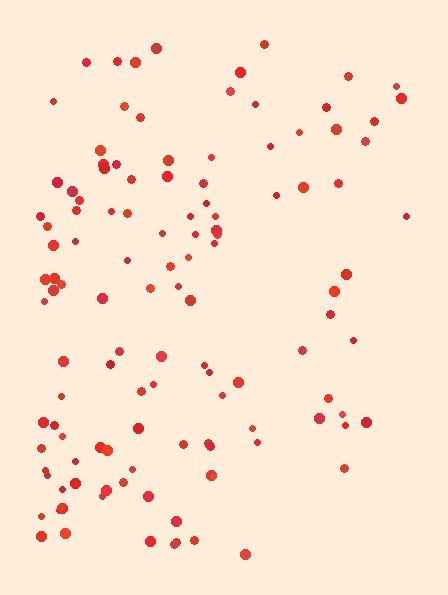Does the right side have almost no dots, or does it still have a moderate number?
Still a moderate number, just noticeably fewer than the left.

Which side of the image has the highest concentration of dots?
The left.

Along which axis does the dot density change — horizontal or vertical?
Horizontal.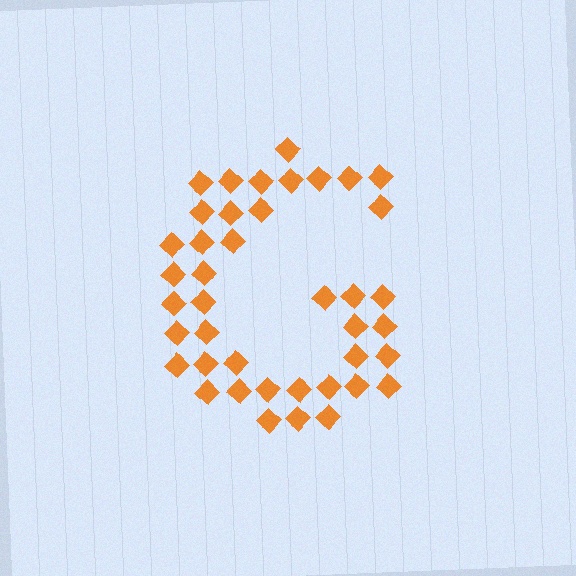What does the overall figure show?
The overall figure shows the letter G.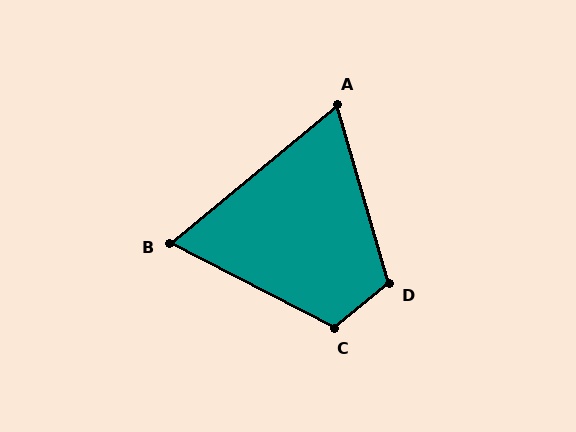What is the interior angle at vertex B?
Approximately 67 degrees (acute).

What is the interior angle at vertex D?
Approximately 113 degrees (obtuse).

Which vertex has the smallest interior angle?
A, at approximately 67 degrees.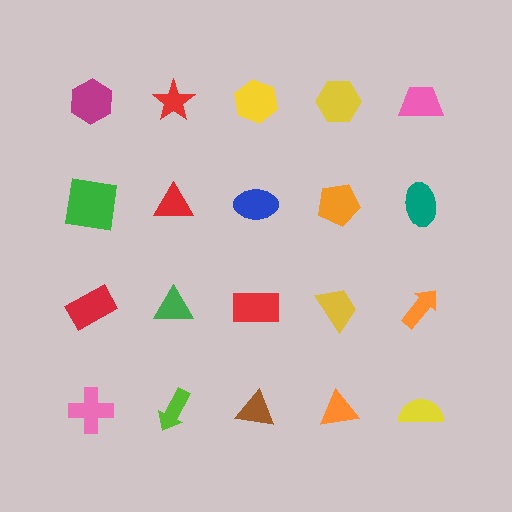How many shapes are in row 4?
5 shapes.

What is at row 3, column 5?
An orange arrow.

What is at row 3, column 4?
A yellow trapezoid.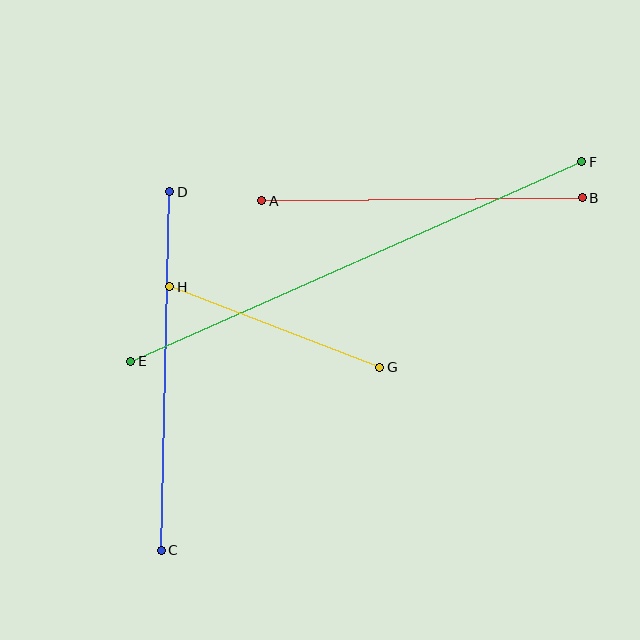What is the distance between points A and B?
The distance is approximately 321 pixels.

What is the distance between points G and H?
The distance is approximately 225 pixels.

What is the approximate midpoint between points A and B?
The midpoint is at approximately (422, 199) pixels.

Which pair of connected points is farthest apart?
Points E and F are farthest apart.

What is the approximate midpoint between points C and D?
The midpoint is at approximately (165, 371) pixels.